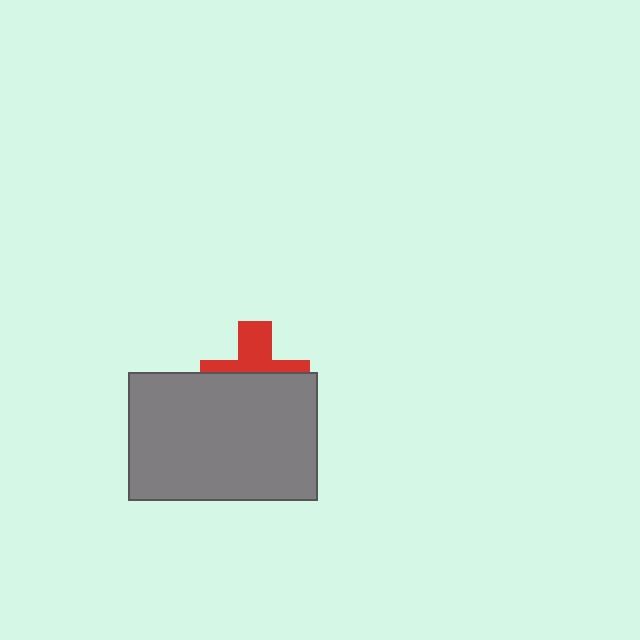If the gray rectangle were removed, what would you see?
You would see the complete red cross.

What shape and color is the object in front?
The object in front is a gray rectangle.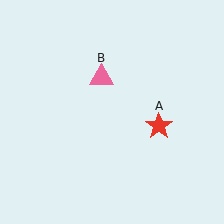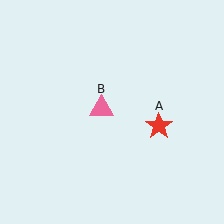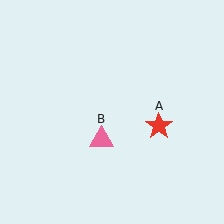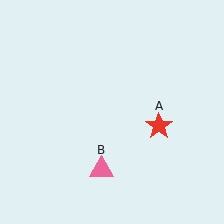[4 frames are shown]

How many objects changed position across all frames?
1 object changed position: pink triangle (object B).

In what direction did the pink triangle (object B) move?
The pink triangle (object B) moved down.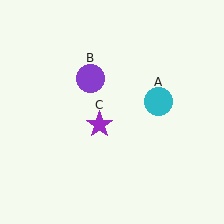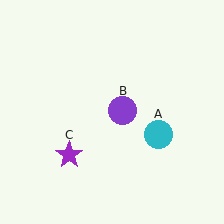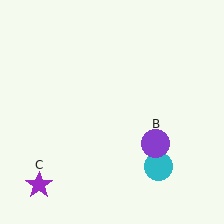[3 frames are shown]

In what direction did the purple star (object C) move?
The purple star (object C) moved down and to the left.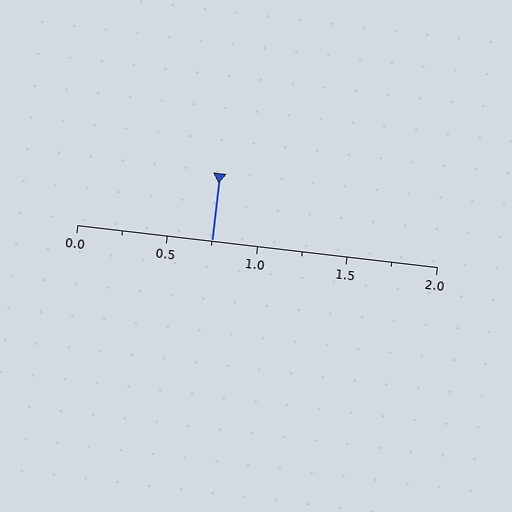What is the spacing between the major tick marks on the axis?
The major ticks are spaced 0.5 apart.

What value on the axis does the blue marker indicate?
The marker indicates approximately 0.75.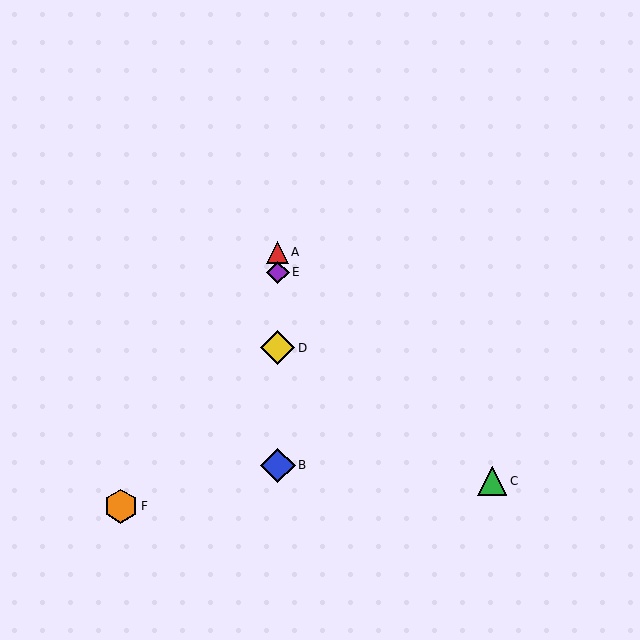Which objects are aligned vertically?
Objects A, B, D, E are aligned vertically.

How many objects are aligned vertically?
4 objects (A, B, D, E) are aligned vertically.